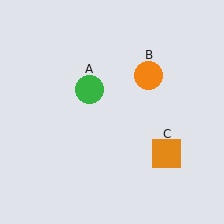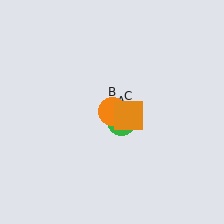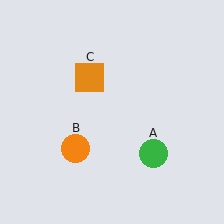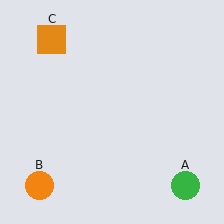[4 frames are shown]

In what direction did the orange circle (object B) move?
The orange circle (object B) moved down and to the left.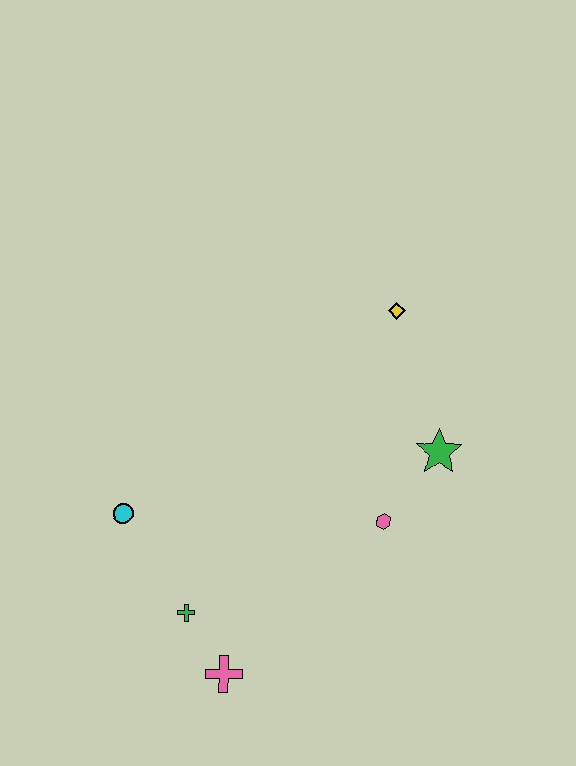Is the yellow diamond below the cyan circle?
No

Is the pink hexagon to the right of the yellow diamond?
No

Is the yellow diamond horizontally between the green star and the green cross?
Yes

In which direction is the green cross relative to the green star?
The green cross is to the left of the green star.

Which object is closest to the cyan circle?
The green cross is closest to the cyan circle.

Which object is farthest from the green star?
The cyan circle is farthest from the green star.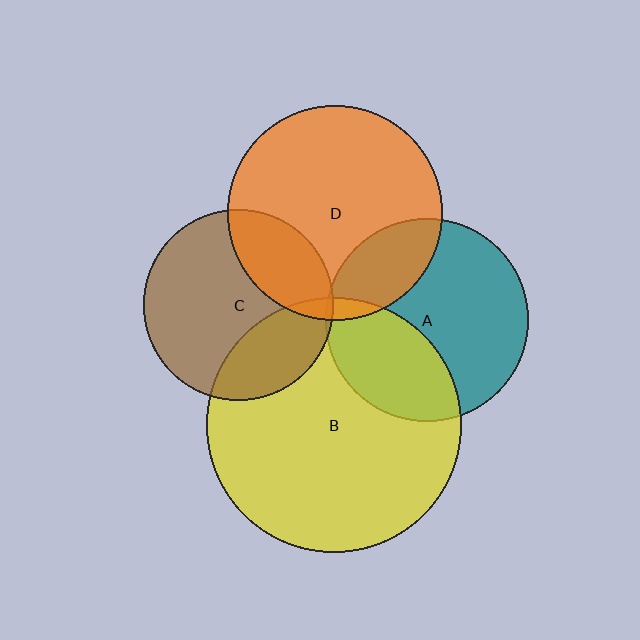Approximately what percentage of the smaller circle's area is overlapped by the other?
Approximately 25%.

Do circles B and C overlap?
Yes.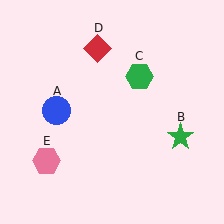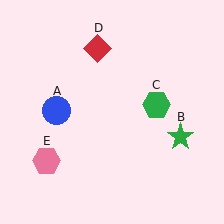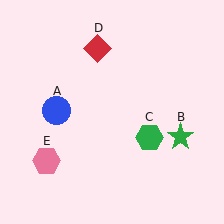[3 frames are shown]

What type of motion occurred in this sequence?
The green hexagon (object C) rotated clockwise around the center of the scene.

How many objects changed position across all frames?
1 object changed position: green hexagon (object C).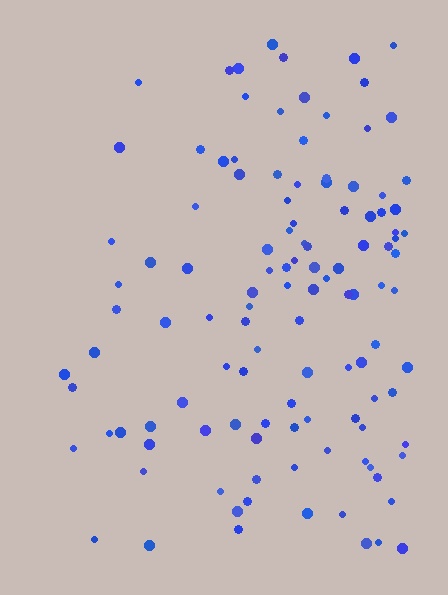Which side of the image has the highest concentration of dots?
The right.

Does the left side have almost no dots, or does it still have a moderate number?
Still a moderate number, just noticeably fewer than the right.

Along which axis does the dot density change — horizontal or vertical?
Horizontal.